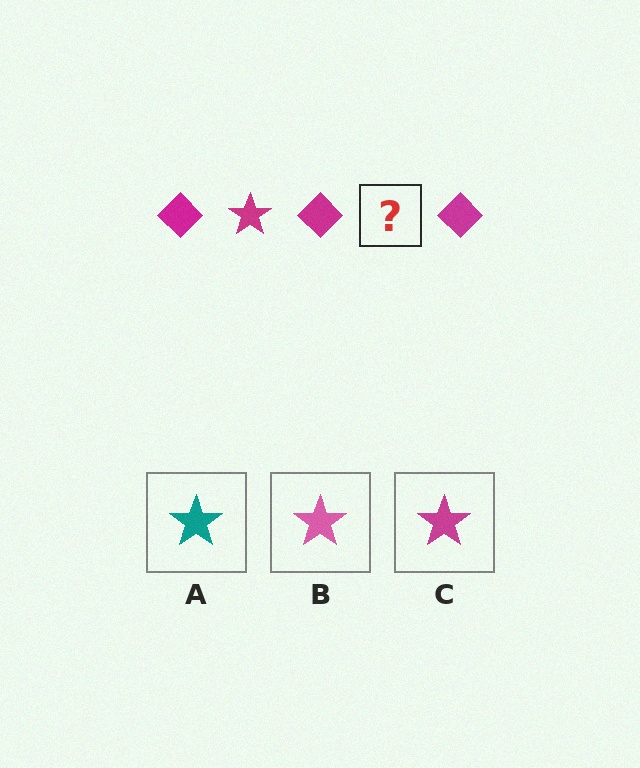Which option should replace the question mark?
Option C.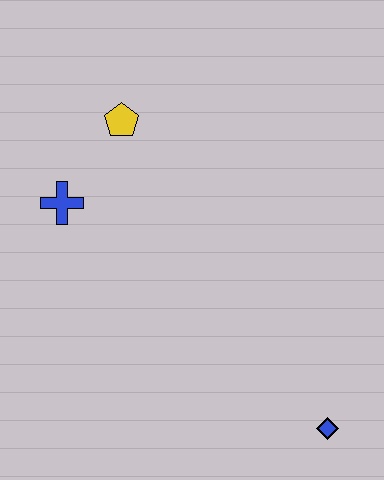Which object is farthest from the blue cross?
The blue diamond is farthest from the blue cross.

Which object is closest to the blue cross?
The yellow pentagon is closest to the blue cross.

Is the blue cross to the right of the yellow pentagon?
No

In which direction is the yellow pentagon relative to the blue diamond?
The yellow pentagon is above the blue diamond.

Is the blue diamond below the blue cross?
Yes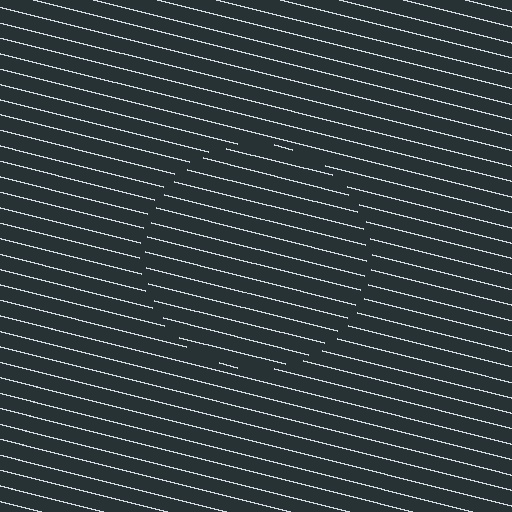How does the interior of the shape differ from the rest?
The interior of the shape contains the same grating, shifted by half a period — the contour is defined by the phase discontinuity where line-ends from the inner and outer gratings abut.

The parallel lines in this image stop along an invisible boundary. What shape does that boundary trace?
An illusory circle. The interior of the shape contains the same grating, shifted by half a period — the contour is defined by the phase discontinuity where line-ends from the inner and outer gratings abut.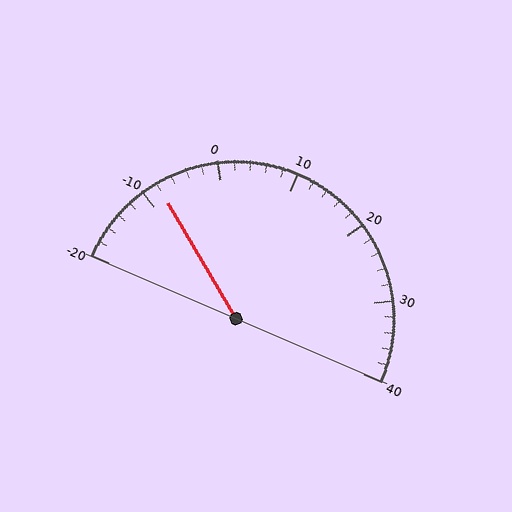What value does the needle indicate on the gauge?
The needle indicates approximately -8.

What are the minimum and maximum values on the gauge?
The gauge ranges from -20 to 40.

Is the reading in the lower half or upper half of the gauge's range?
The reading is in the lower half of the range (-20 to 40).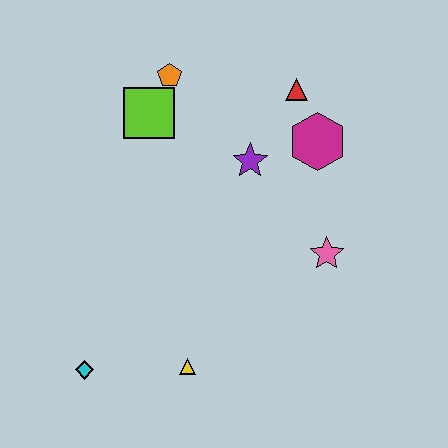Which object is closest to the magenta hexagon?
The red triangle is closest to the magenta hexagon.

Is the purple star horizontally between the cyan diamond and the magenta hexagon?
Yes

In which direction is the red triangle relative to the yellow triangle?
The red triangle is above the yellow triangle.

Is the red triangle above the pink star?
Yes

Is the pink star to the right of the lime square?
Yes